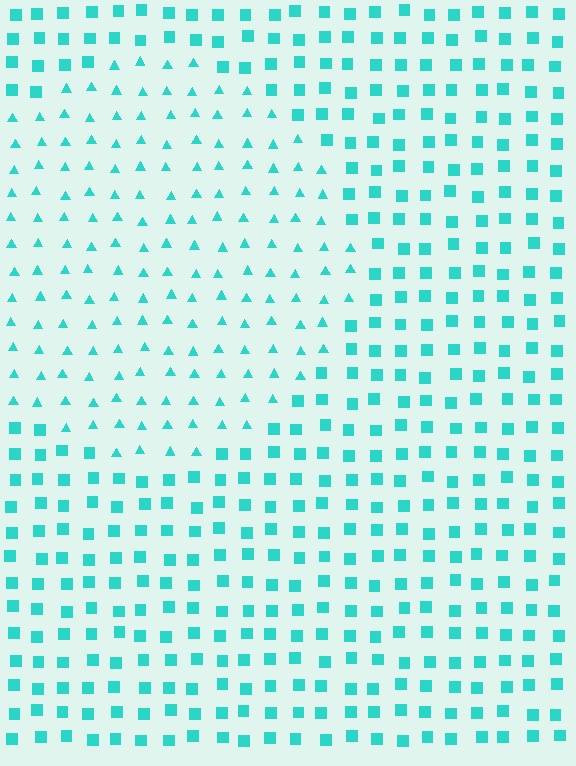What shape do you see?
I see a circle.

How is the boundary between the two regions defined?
The boundary is defined by a change in element shape: triangles inside vs. squares outside. All elements share the same color and spacing.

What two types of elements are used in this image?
The image uses triangles inside the circle region and squares outside it.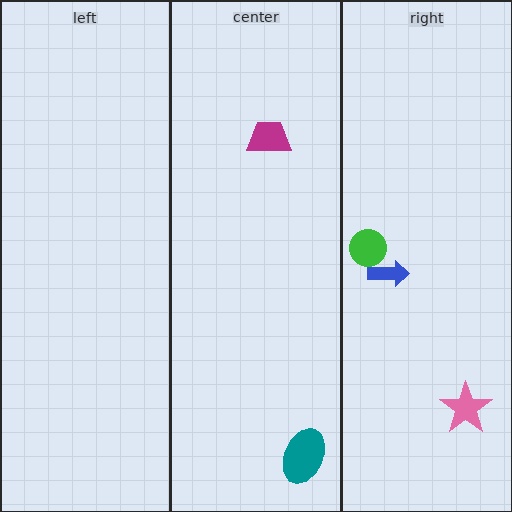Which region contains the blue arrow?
The right region.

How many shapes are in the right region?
3.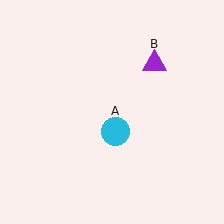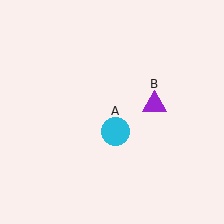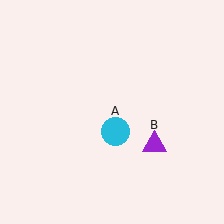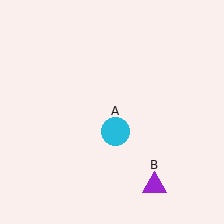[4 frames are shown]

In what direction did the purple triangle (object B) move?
The purple triangle (object B) moved down.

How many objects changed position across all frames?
1 object changed position: purple triangle (object B).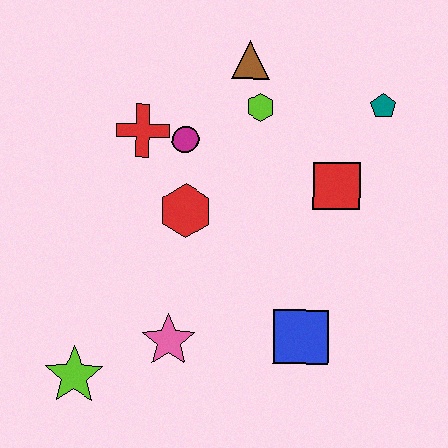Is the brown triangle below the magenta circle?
No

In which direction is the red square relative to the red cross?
The red square is to the right of the red cross.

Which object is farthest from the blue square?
The brown triangle is farthest from the blue square.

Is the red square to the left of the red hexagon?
No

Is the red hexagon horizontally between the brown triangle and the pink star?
Yes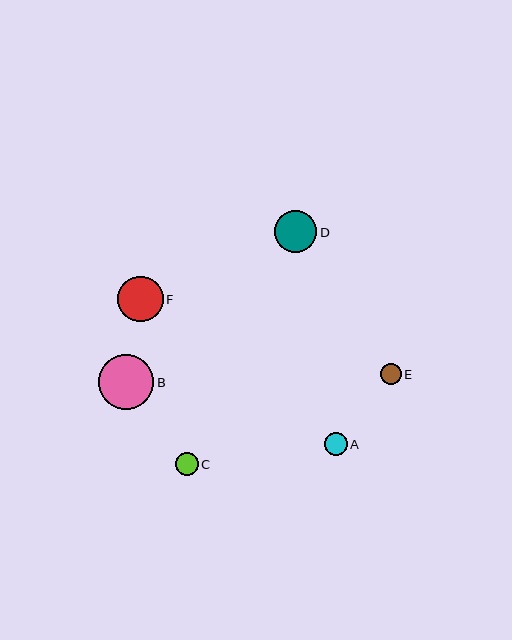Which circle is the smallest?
Circle E is the smallest with a size of approximately 21 pixels.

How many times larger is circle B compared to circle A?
Circle B is approximately 2.5 times the size of circle A.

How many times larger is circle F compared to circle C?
Circle F is approximately 2.0 times the size of circle C.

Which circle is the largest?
Circle B is the largest with a size of approximately 55 pixels.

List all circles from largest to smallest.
From largest to smallest: B, F, D, C, A, E.